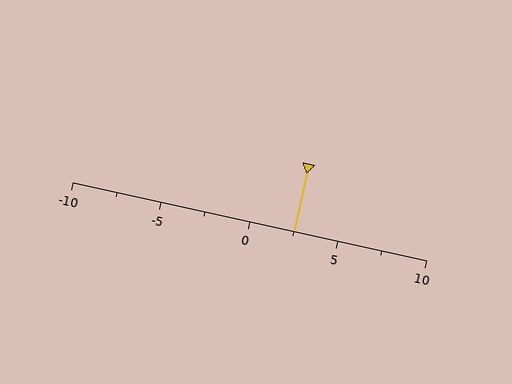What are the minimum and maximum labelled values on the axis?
The axis runs from -10 to 10.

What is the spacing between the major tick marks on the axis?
The major ticks are spaced 5 apart.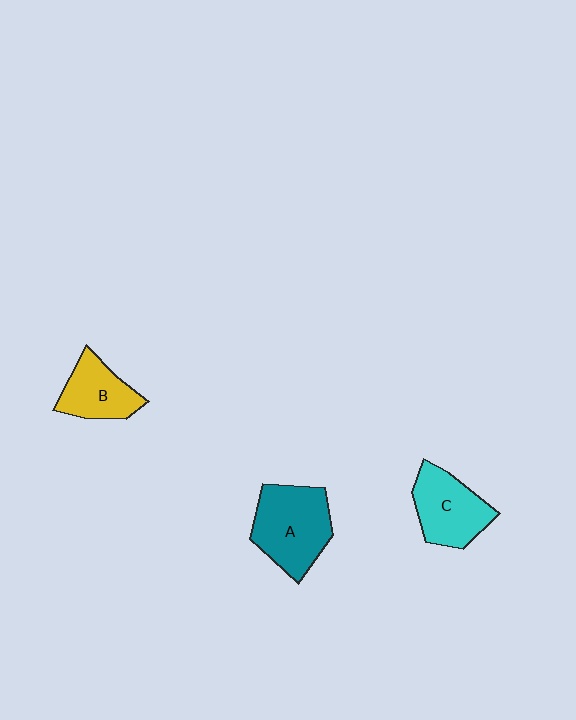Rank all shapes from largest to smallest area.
From largest to smallest: A (teal), C (cyan), B (yellow).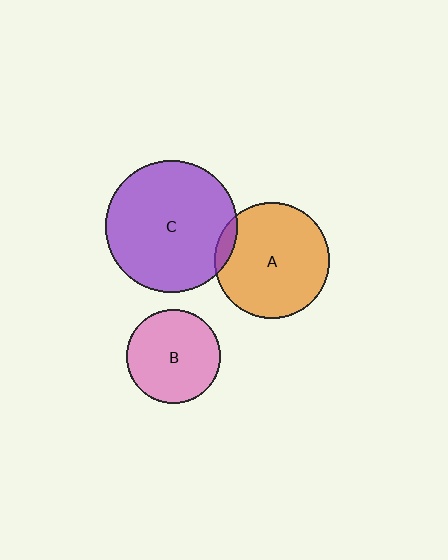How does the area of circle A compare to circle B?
Approximately 1.5 times.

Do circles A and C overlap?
Yes.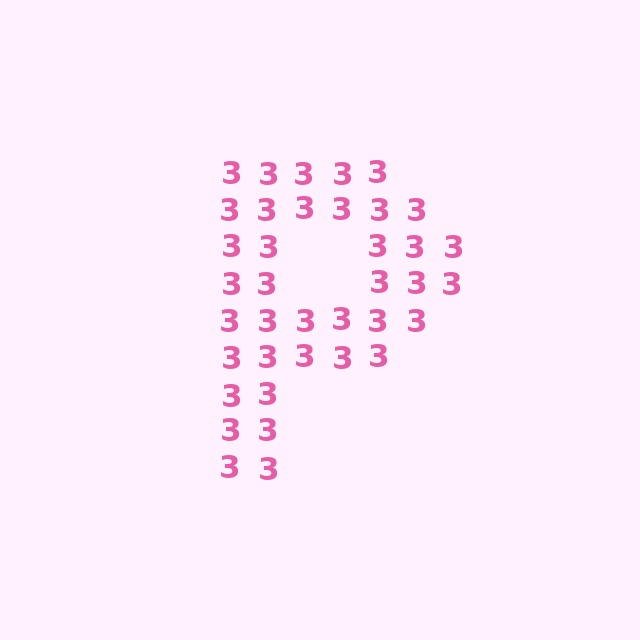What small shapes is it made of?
It is made of small digit 3's.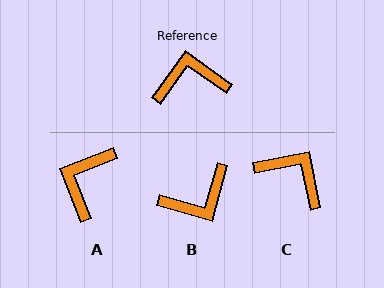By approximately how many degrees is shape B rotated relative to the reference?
Approximately 160 degrees clockwise.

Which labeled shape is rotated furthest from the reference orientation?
B, about 160 degrees away.